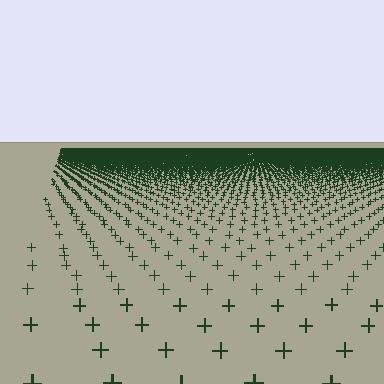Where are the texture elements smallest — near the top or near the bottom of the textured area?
Near the top.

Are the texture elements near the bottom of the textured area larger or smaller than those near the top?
Larger. Near the bottom, elements are closer to the viewer and appear at a bigger on-screen size.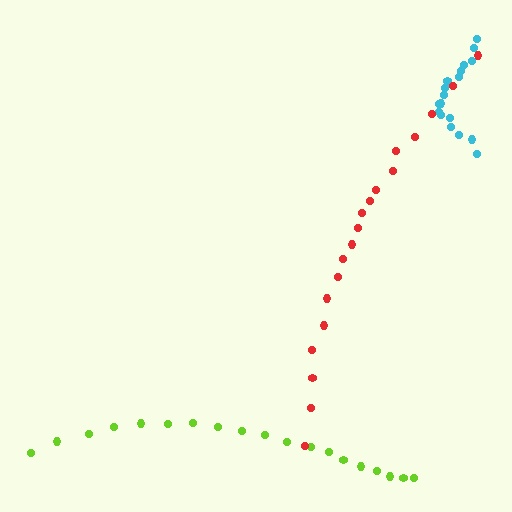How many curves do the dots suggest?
There are 3 distinct paths.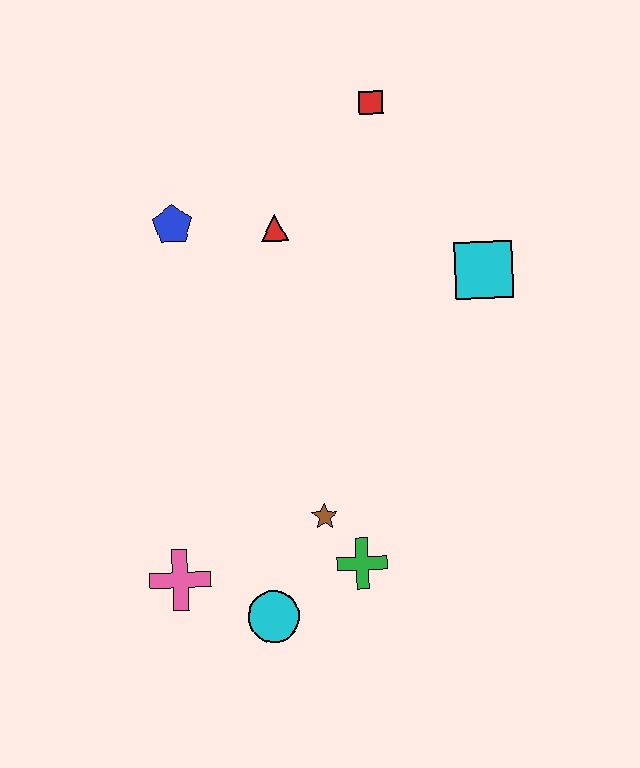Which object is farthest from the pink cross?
The red square is farthest from the pink cross.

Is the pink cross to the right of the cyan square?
No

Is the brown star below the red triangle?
Yes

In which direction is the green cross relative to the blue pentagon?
The green cross is below the blue pentagon.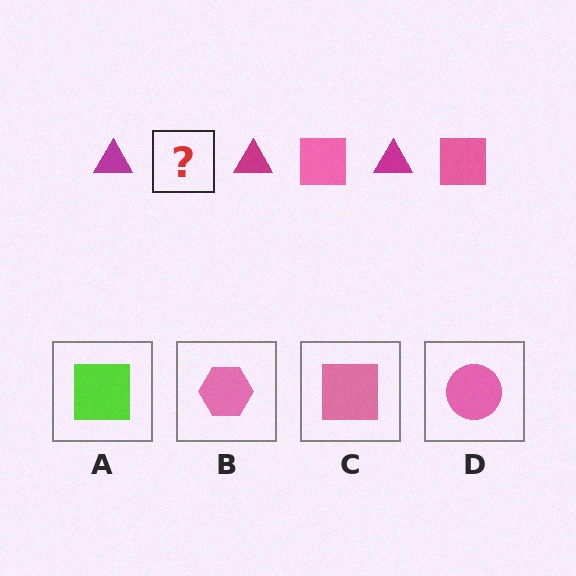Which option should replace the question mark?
Option C.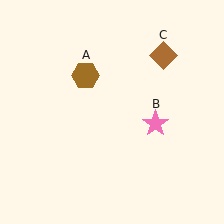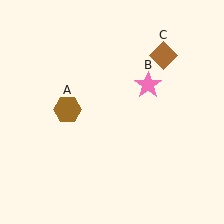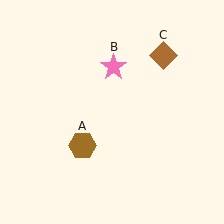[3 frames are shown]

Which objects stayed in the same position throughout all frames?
Brown diamond (object C) remained stationary.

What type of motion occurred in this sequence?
The brown hexagon (object A), pink star (object B) rotated counterclockwise around the center of the scene.